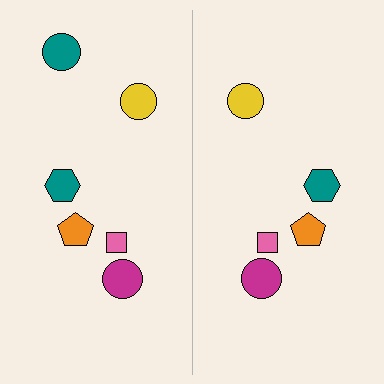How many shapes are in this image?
There are 11 shapes in this image.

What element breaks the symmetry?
A teal circle is missing from the right side.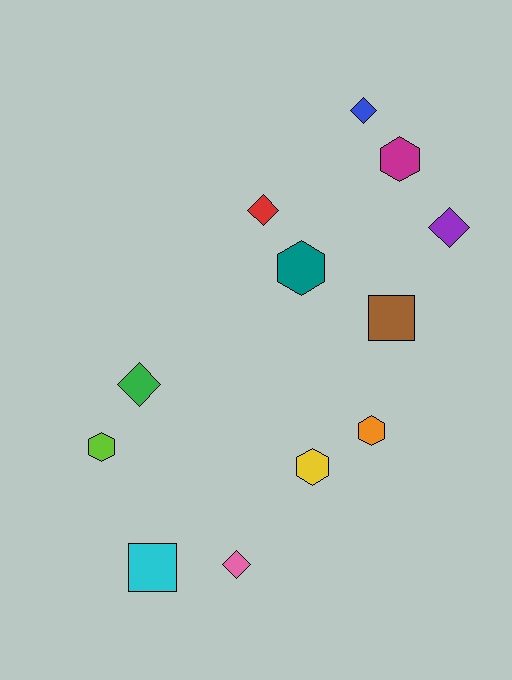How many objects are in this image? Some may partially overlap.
There are 12 objects.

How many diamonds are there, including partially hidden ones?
There are 5 diamonds.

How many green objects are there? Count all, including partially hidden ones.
There is 1 green object.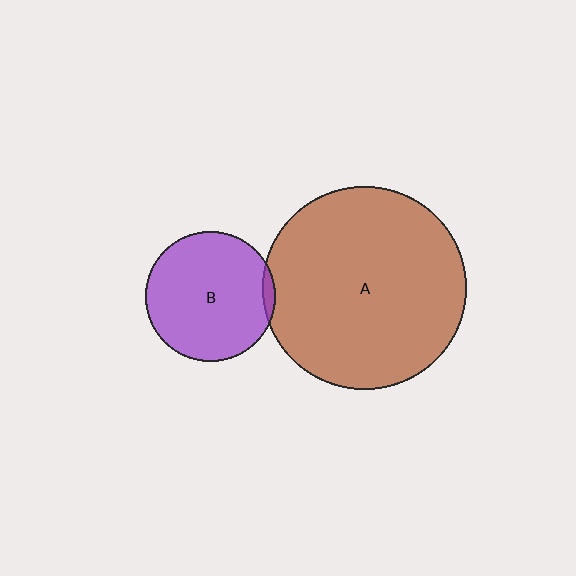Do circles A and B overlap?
Yes.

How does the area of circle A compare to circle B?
Approximately 2.5 times.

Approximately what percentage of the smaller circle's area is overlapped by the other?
Approximately 5%.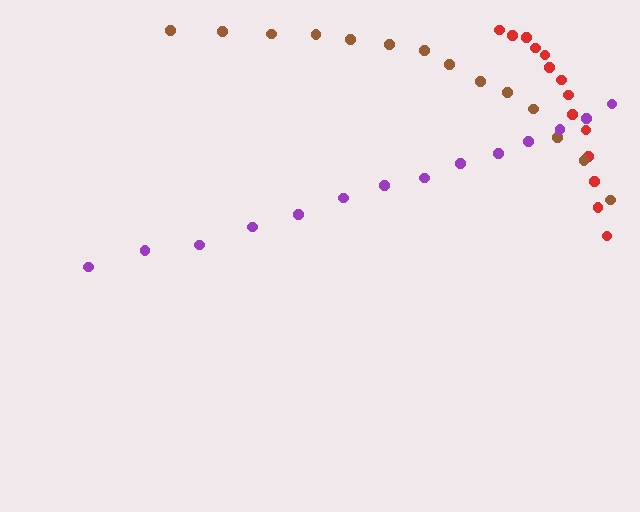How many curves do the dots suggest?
There are 3 distinct paths.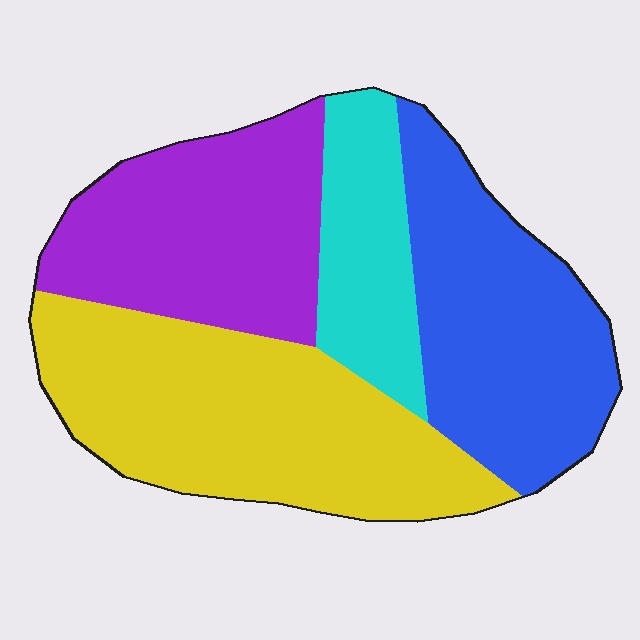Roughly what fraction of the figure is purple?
Purple takes up between a sixth and a third of the figure.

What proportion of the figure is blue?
Blue covers 27% of the figure.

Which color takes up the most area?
Yellow, at roughly 35%.